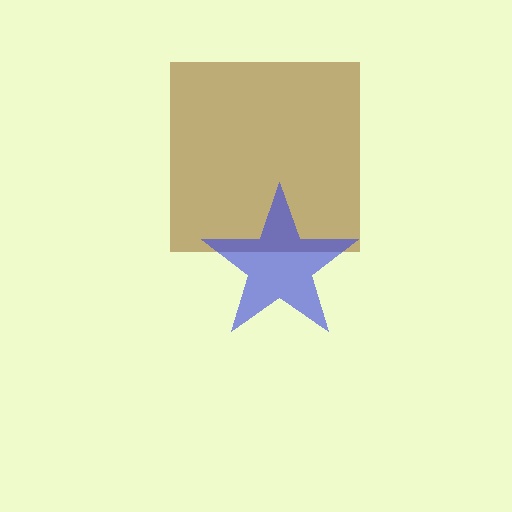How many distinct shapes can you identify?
There are 2 distinct shapes: a brown square, a blue star.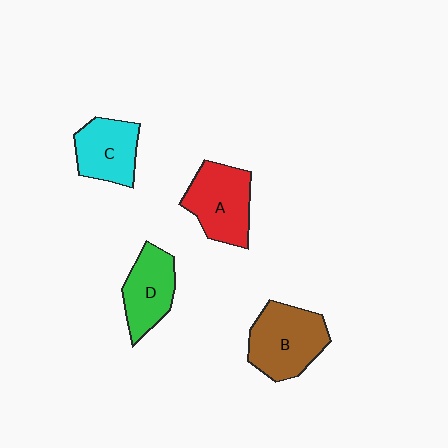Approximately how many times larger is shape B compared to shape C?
Approximately 1.3 times.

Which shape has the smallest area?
Shape C (cyan).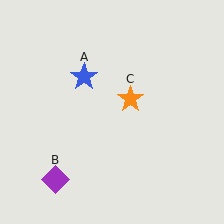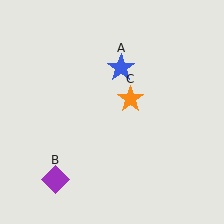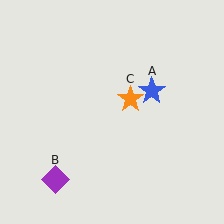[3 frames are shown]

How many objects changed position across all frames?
1 object changed position: blue star (object A).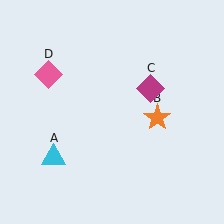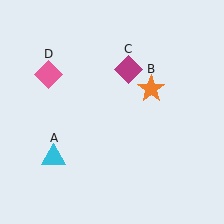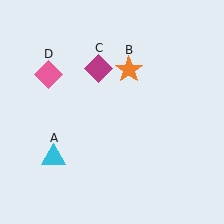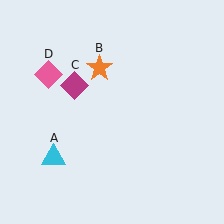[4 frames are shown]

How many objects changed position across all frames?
2 objects changed position: orange star (object B), magenta diamond (object C).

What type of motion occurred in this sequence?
The orange star (object B), magenta diamond (object C) rotated counterclockwise around the center of the scene.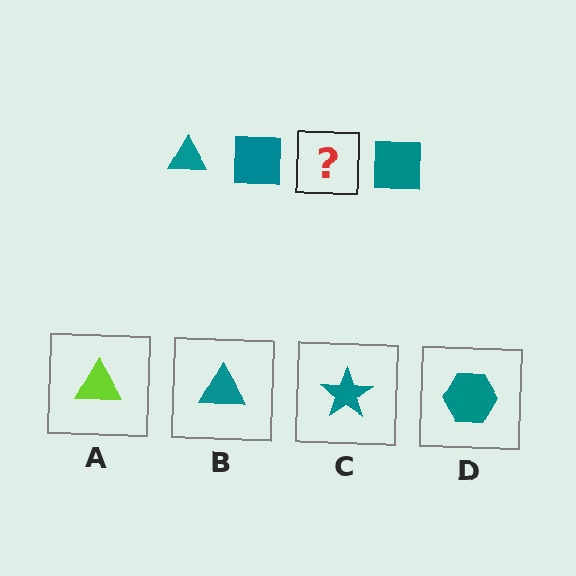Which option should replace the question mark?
Option B.